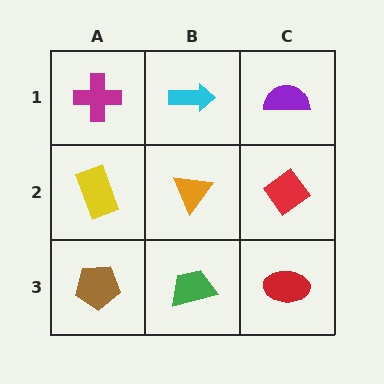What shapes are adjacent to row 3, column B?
An orange triangle (row 2, column B), a brown pentagon (row 3, column A), a red ellipse (row 3, column C).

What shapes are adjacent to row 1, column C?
A red diamond (row 2, column C), a cyan arrow (row 1, column B).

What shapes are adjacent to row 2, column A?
A magenta cross (row 1, column A), a brown pentagon (row 3, column A), an orange triangle (row 2, column B).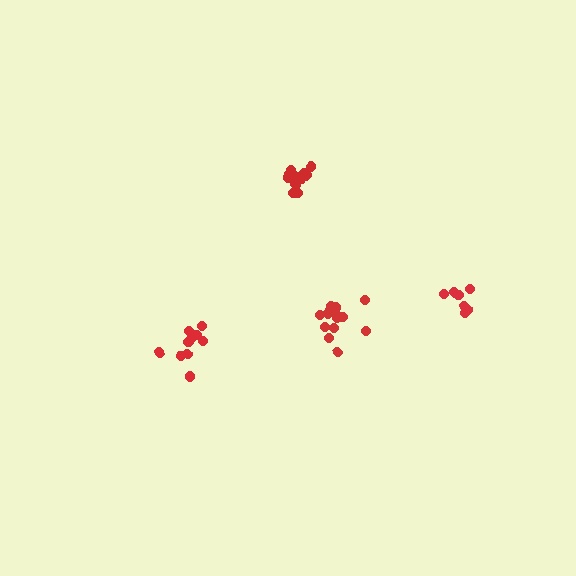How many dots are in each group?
Group 1: 13 dots, Group 2: 13 dots, Group 3: 9 dots, Group 4: 13 dots (48 total).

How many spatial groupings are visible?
There are 4 spatial groupings.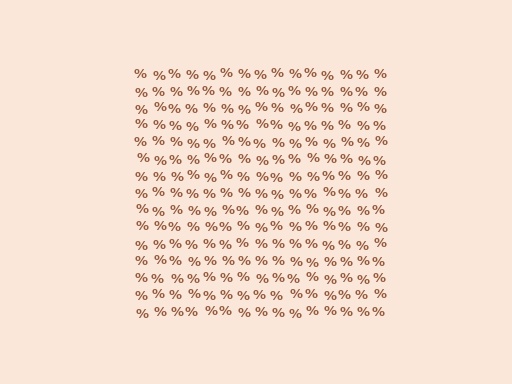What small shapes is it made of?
It is made of small percent signs.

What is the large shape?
The large shape is a square.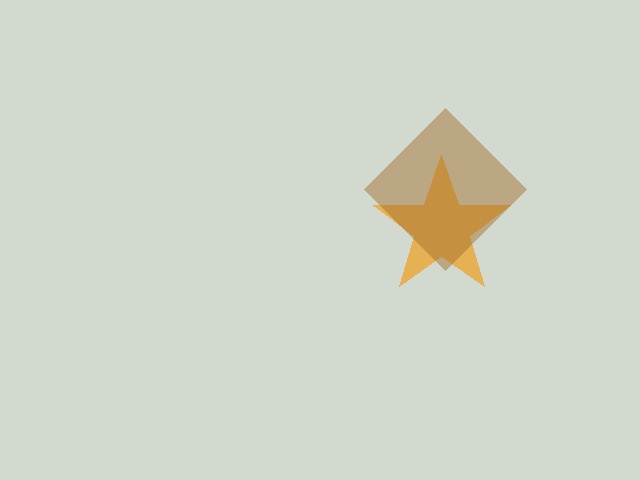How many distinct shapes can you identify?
There are 2 distinct shapes: an orange star, a brown diamond.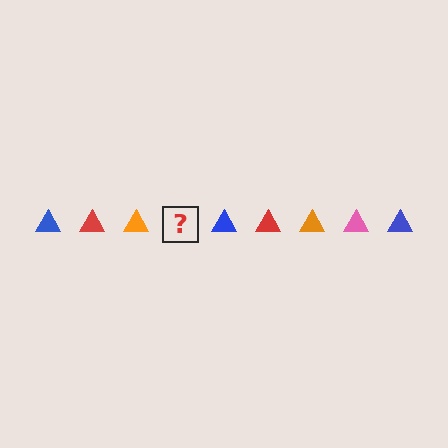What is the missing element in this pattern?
The missing element is a pink triangle.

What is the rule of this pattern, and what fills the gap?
The rule is that the pattern cycles through blue, red, orange, pink triangles. The gap should be filled with a pink triangle.